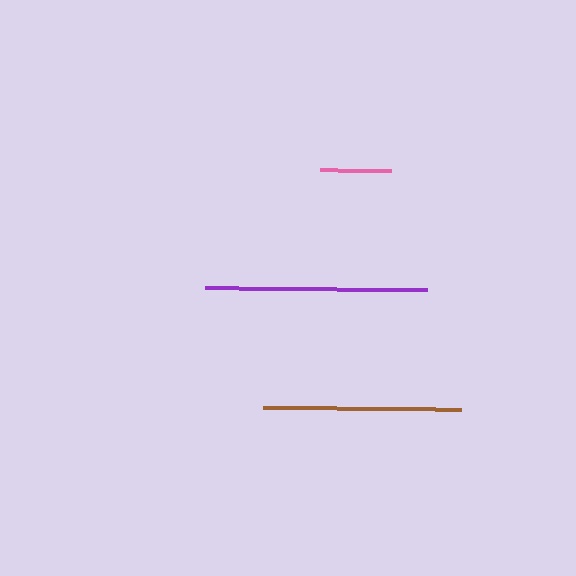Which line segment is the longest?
The purple line is the longest at approximately 222 pixels.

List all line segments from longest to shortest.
From longest to shortest: purple, brown, pink.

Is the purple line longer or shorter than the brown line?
The purple line is longer than the brown line.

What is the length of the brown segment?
The brown segment is approximately 199 pixels long.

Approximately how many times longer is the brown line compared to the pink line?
The brown line is approximately 2.8 times the length of the pink line.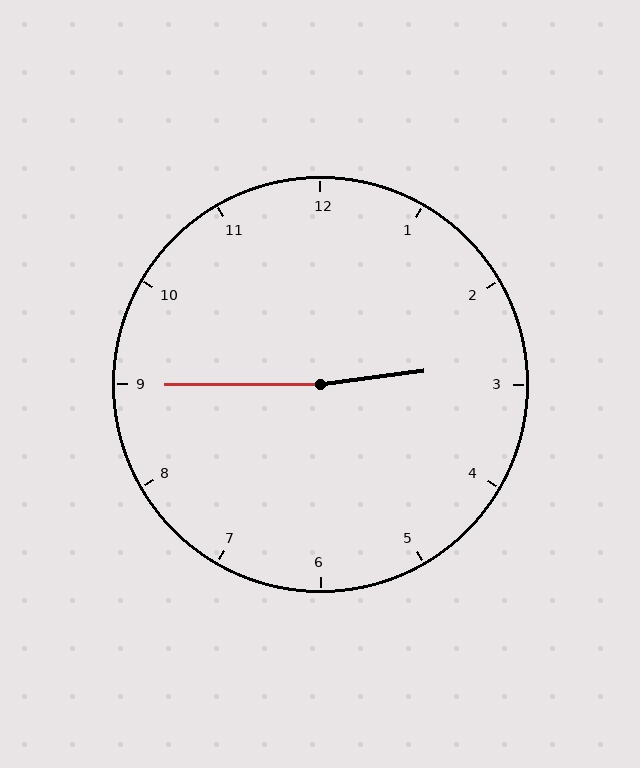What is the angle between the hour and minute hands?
Approximately 172 degrees.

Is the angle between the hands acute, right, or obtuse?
It is obtuse.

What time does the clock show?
2:45.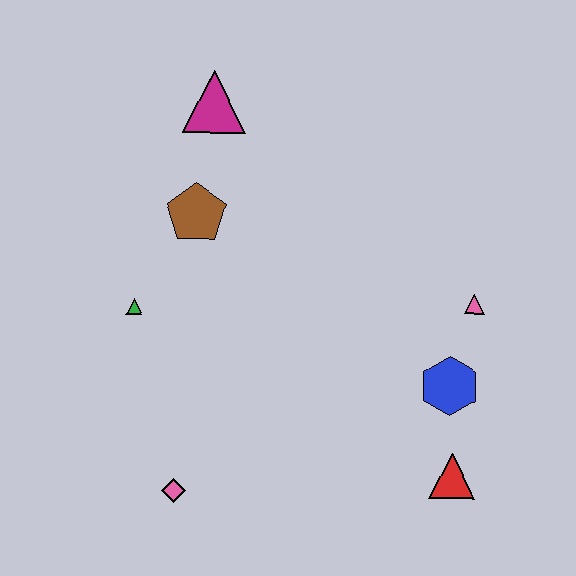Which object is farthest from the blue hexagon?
The magenta triangle is farthest from the blue hexagon.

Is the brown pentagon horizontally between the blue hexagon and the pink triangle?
No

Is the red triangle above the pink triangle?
No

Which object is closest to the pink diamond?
The green triangle is closest to the pink diamond.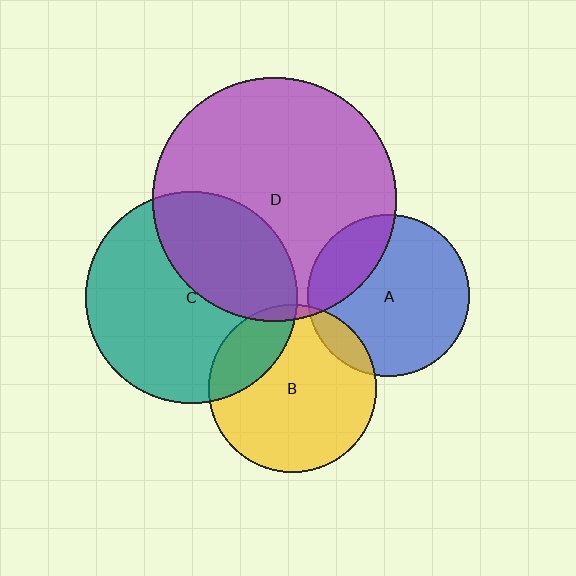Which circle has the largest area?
Circle D (purple).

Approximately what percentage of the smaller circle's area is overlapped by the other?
Approximately 35%.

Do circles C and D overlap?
Yes.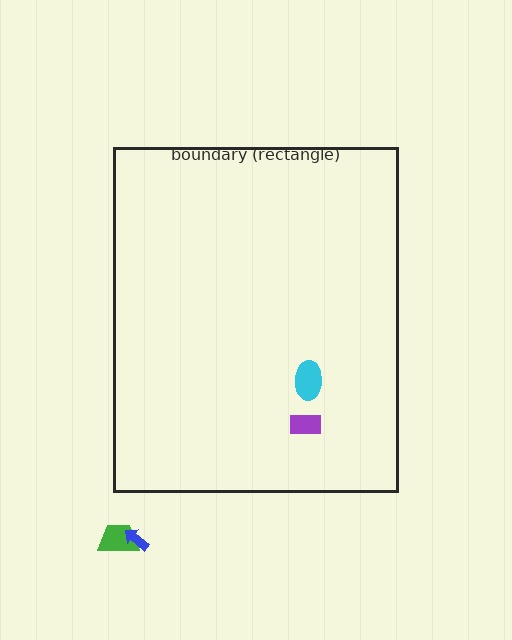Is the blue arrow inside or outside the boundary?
Outside.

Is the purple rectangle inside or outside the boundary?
Inside.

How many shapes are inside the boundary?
2 inside, 2 outside.